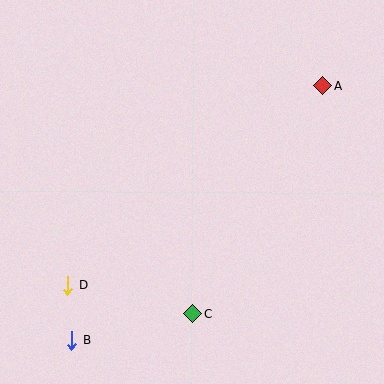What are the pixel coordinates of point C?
Point C is at (193, 314).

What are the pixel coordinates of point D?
Point D is at (68, 285).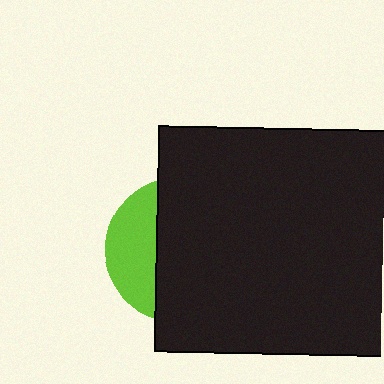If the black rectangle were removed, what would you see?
You would see the complete lime circle.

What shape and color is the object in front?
The object in front is a black rectangle.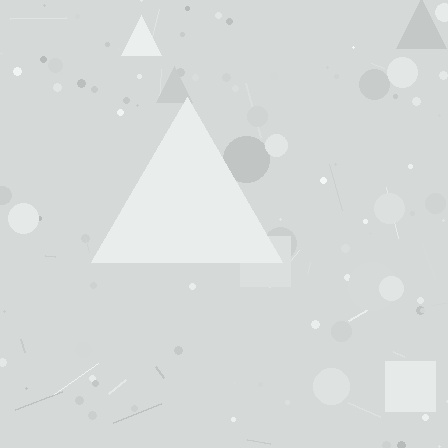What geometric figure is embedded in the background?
A triangle is embedded in the background.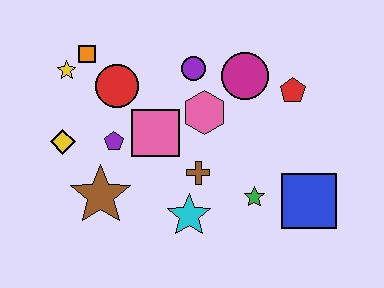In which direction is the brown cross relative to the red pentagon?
The brown cross is to the left of the red pentagon.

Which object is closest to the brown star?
The purple pentagon is closest to the brown star.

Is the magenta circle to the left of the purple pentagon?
No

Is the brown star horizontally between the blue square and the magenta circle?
No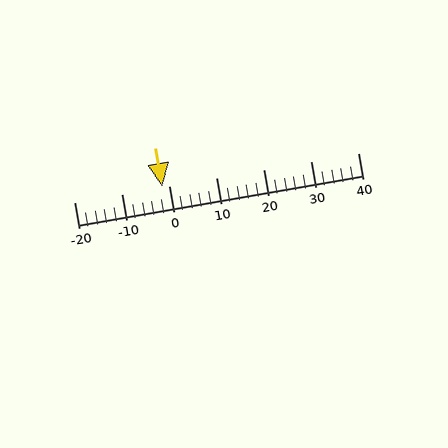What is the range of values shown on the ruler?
The ruler shows values from -20 to 40.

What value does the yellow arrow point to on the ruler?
The yellow arrow points to approximately -1.